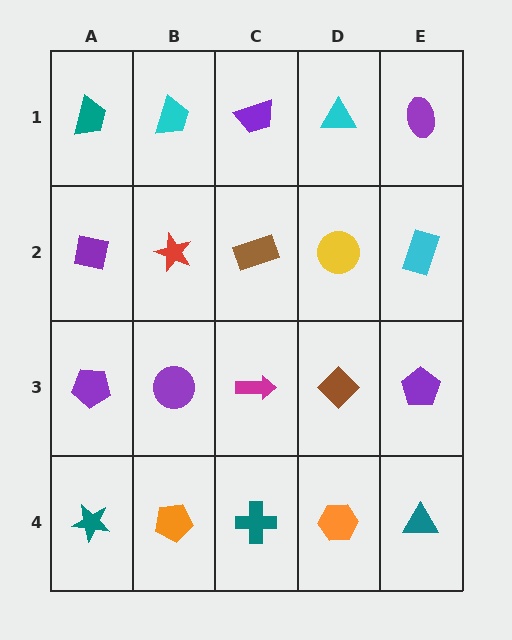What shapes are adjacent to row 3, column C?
A brown rectangle (row 2, column C), a teal cross (row 4, column C), a purple circle (row 3, column B), a brown diamond (row 3, column D).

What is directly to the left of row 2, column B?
A purple square.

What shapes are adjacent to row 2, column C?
A purple trapezoid (row 1, column C), a magenta arrow (row 3, column C), a red star (row 2, column B), a yellow circle (row 2, column D).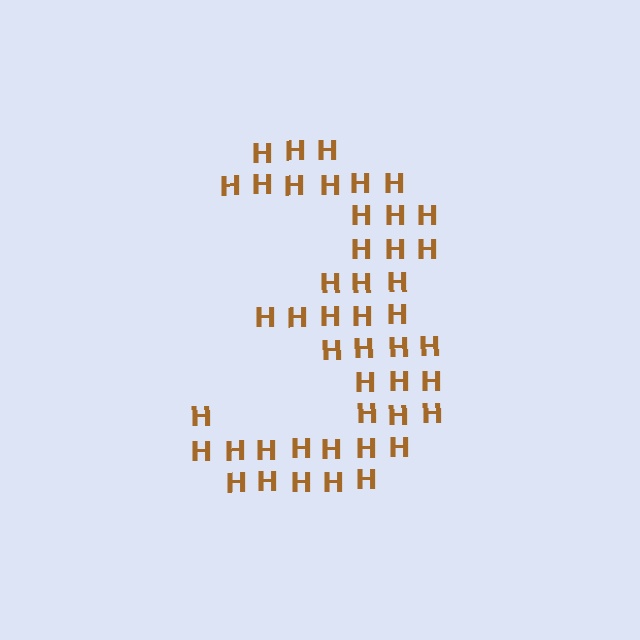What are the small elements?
The small elements are letter H's.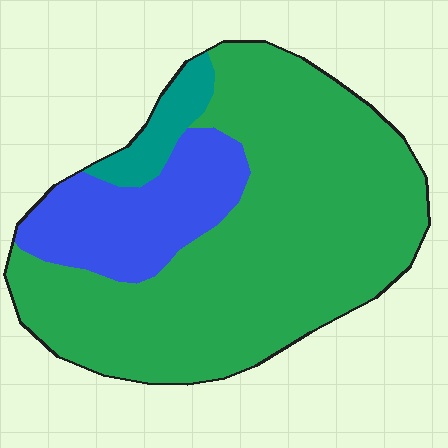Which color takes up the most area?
Green, at roughly 75%.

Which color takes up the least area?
Teal, at roughly 5%.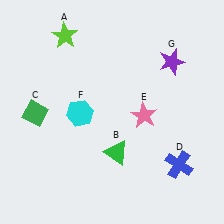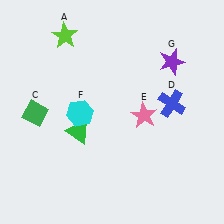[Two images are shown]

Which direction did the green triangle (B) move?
The green triangle (B) moved left.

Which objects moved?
The objects that moved are: the green triangle (B), the blue cross (D).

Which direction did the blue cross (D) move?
The blue cross (D) moved up.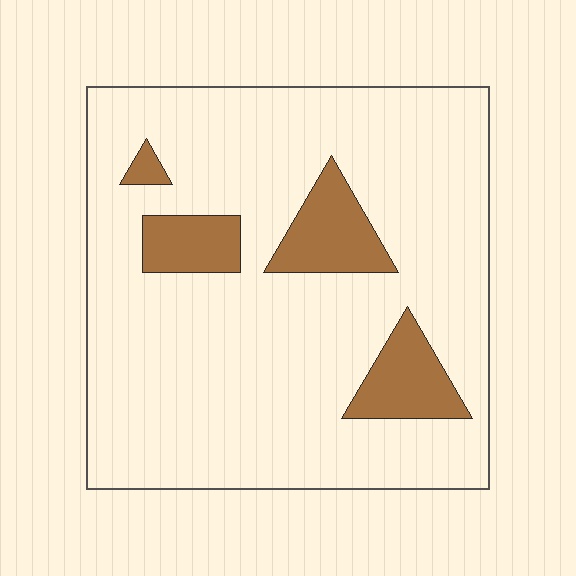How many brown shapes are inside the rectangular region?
4.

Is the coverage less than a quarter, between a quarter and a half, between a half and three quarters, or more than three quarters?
Less than a quarter.